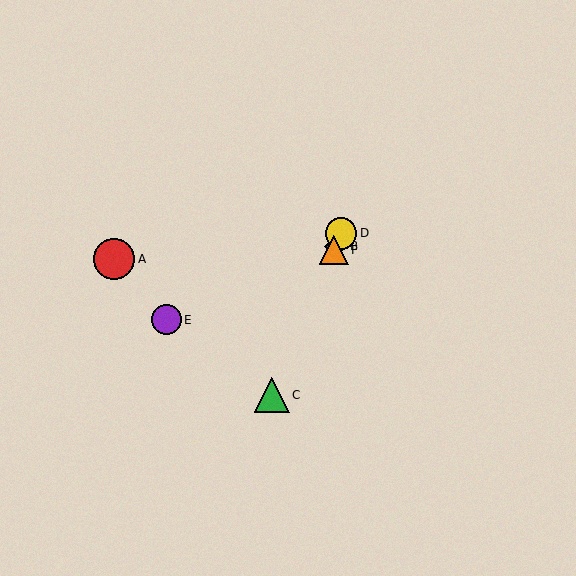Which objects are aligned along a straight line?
Objects B, C, D, F are aligned along a straight line.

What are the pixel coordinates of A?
Object A is at (114, 259).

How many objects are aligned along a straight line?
4 objects (B, C, D, F) are aligned along a straight line.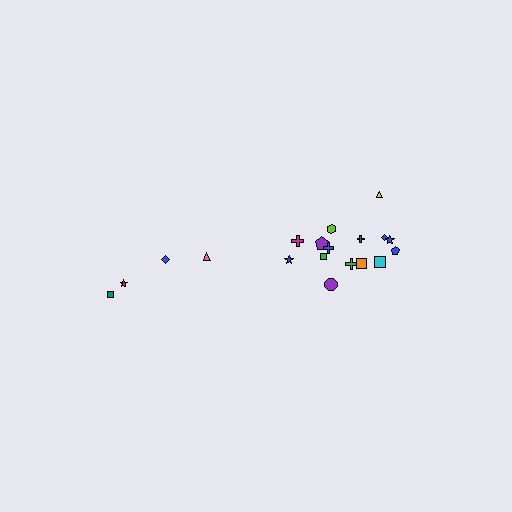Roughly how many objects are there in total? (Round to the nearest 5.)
Roughly 20 objects in total.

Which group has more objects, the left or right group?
The right group.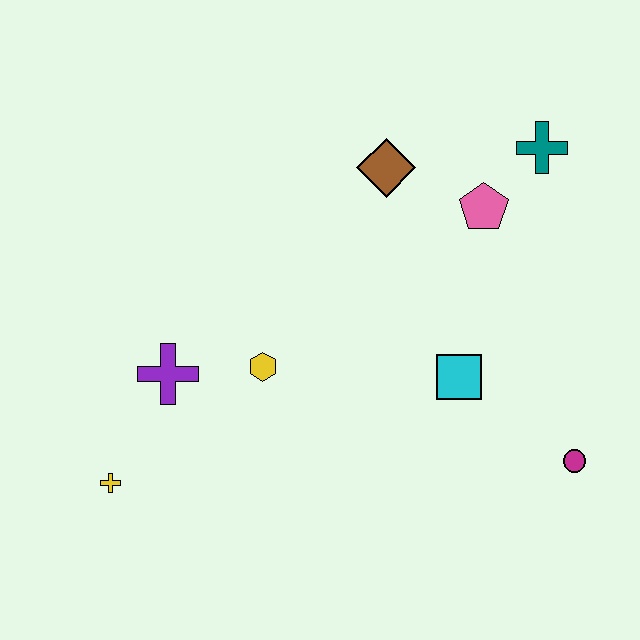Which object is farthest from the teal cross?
The yellow cross is farthest from the teal cross.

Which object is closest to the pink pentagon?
The teal cross is closest to the pink pentagon.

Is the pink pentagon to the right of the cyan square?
Yes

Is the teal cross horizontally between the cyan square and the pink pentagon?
No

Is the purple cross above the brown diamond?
No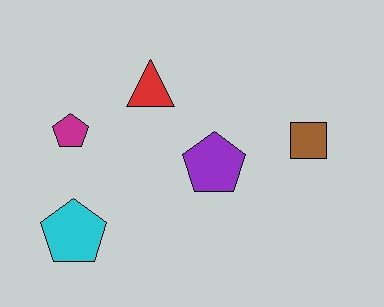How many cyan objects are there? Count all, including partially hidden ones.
There is 1 cyan object.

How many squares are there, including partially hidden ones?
There is 1 square.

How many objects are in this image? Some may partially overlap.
There are 5 objects.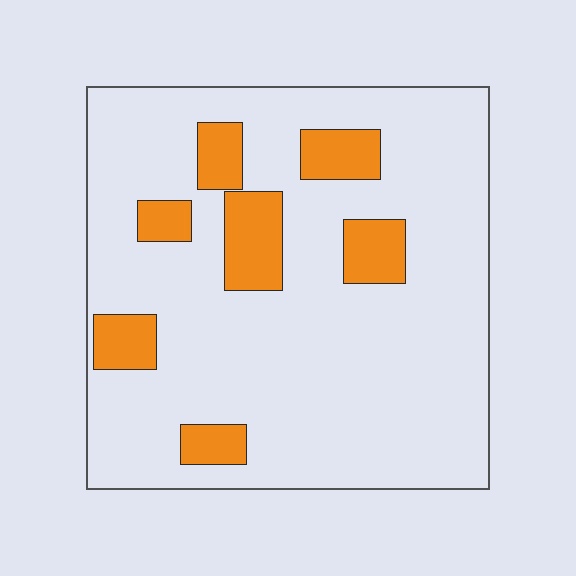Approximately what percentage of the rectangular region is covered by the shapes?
Approximately 15%.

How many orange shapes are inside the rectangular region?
7.